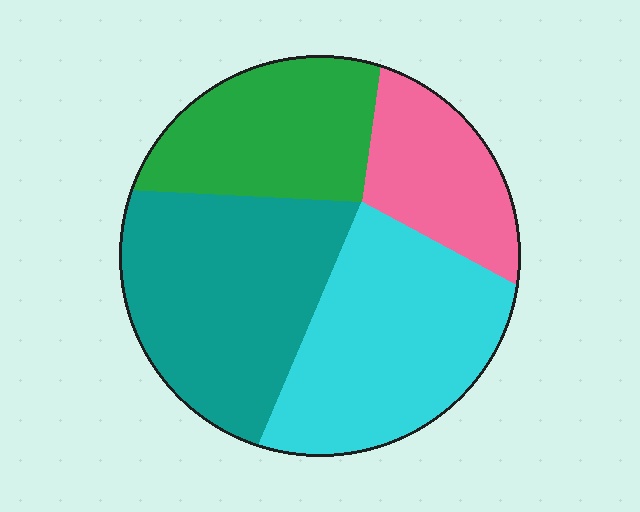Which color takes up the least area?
Pink, at roughly 15%.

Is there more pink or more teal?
Teal.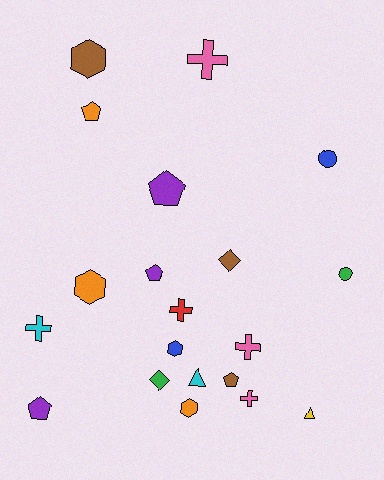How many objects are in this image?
There are 20 objects.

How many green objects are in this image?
There are 2 green objects.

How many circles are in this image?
There are 2 circles.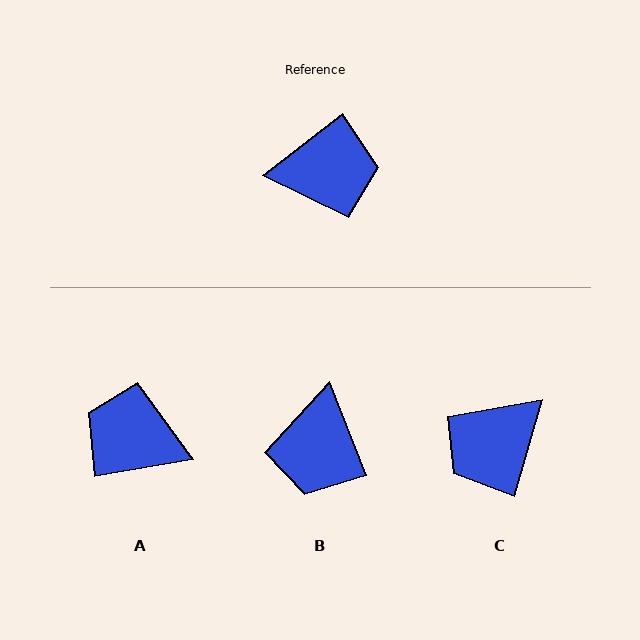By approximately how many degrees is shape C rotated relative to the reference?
Approximately 144 degrees clockwise.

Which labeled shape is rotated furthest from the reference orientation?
A, about 152 degrees away.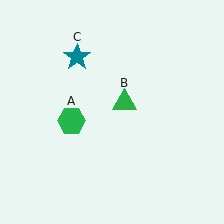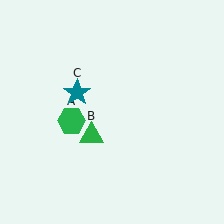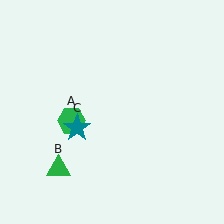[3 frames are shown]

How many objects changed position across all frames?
2 objects changed position: green triangle (object B), teal star (object C).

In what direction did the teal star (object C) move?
The teal star (object C) moved down.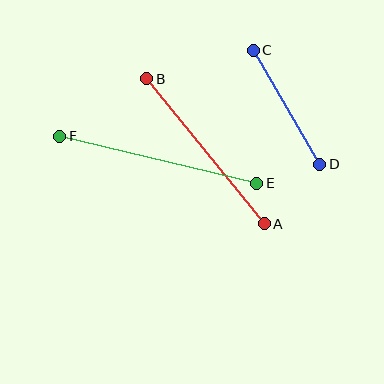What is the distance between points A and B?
The distance is approximately 187 pixels.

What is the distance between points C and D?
The distance is approximately 132 pixels.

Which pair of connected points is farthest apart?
Points E and F are farthest apart.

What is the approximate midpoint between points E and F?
The midpoint is at approximately (158, 160) pixels.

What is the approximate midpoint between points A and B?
The midpoint is at approximately (206, 151) pixels.